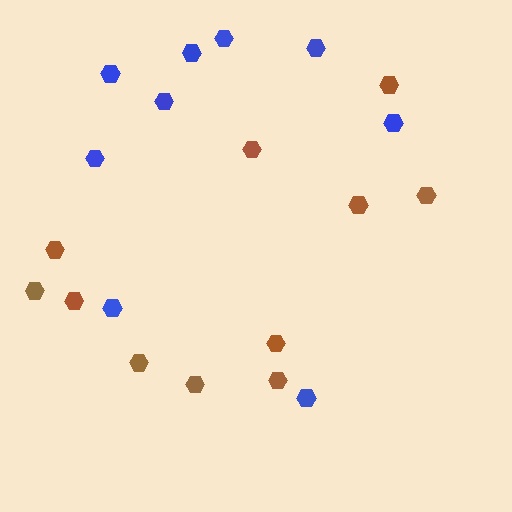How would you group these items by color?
There are 2 groups: one group of brown hexagons (11) and one group of blue hexagons (9).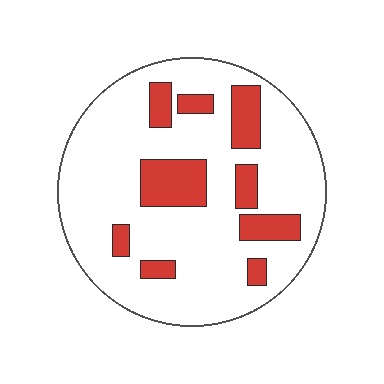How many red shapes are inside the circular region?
9.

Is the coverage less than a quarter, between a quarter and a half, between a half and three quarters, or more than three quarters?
Less than a quarter.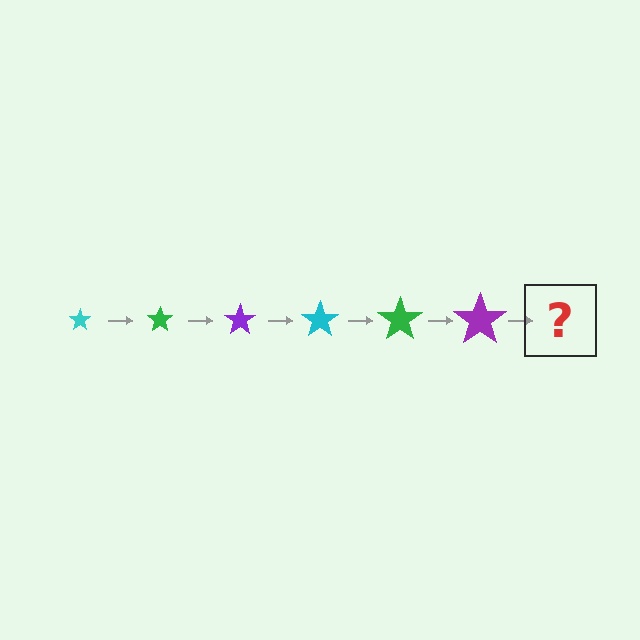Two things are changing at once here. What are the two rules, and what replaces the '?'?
The two rules are that the star grows larger each step and the color cycles through cyan, green, and purple. The '?' should be a cyan star, larger than the previous one.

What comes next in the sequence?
The next element should be a cyan star, larger than the previous one.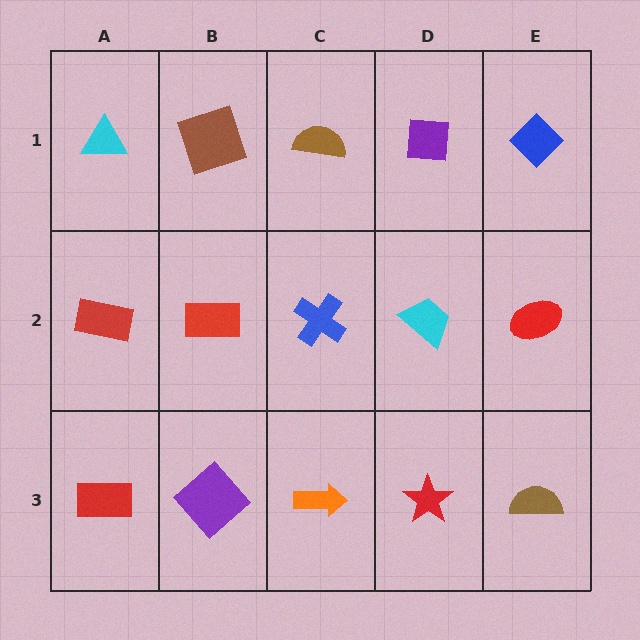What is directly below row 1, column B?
A red rectangle.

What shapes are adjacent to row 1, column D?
A cyan trapezoid (row 2, column D), a brown semicircle (row 1, column C), a blue diamond (row 1, column E).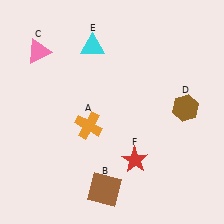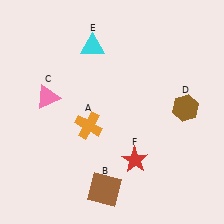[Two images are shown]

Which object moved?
The pink triangle (C) moved down.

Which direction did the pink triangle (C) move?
The pink triangle (C) moved down.